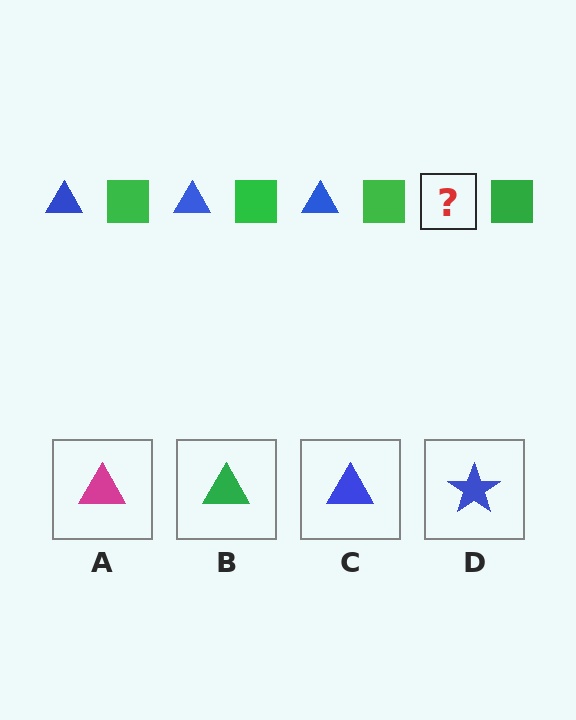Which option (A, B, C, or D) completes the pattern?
C.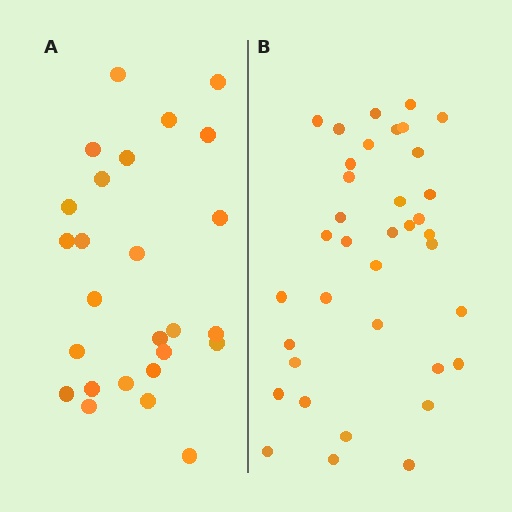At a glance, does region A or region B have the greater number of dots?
Region B (the right region) has more dots.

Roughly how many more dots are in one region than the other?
Region B has roughly 12 or so more dots than region A.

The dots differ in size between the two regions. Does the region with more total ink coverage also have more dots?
No. Region A has more total ink coverage because its dots are larger, but region B actually contains more individual dots. Total area can be misleading — the number of items is what matters here.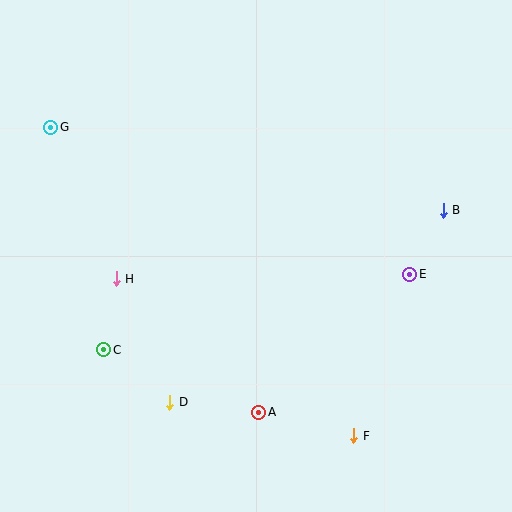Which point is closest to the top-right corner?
Point B is closest to the top-right corner.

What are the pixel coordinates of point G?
Point G is at (51, 127).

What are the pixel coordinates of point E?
Point E is at (410, 274).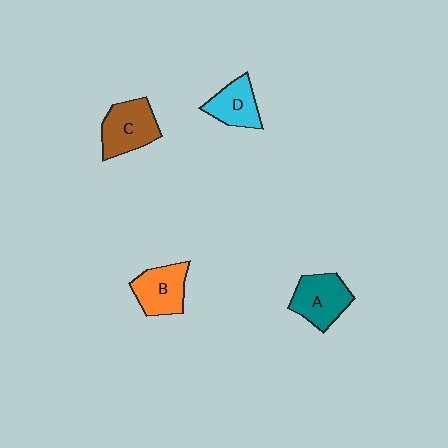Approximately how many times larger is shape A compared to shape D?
Approximately 1.3 times.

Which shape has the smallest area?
Shape D (cyan).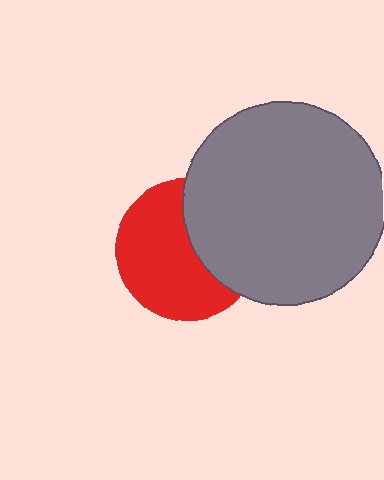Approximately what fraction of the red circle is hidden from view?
Roughly 38% of the red circle is hidden behind the gray circle.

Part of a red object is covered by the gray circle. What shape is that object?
It is a circle.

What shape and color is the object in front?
The object in front is a gray circle.